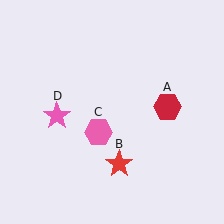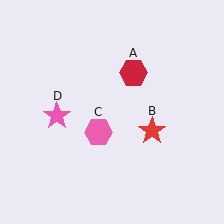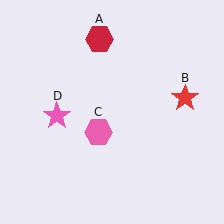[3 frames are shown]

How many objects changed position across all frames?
2 objects changed position: red hexagon (object A), red star (object B).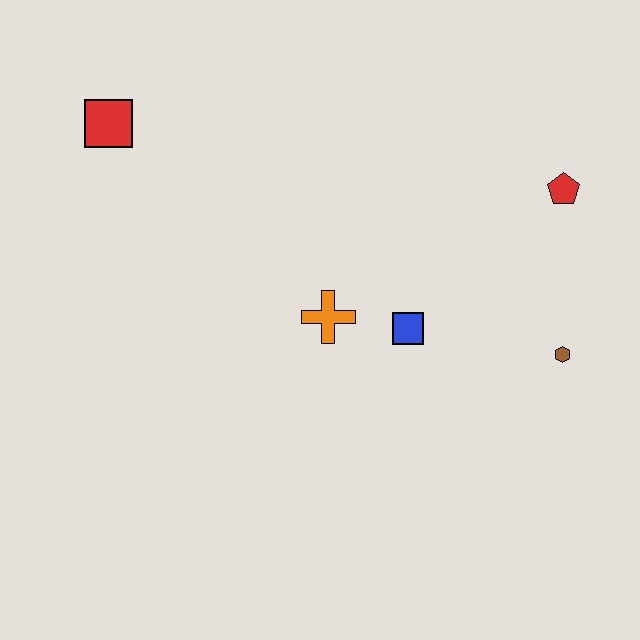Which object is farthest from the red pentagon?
The red square is farthest from the red pentagon.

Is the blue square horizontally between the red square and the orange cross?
No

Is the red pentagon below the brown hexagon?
No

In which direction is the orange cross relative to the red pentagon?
The orange cross is to the left of the red pentagon.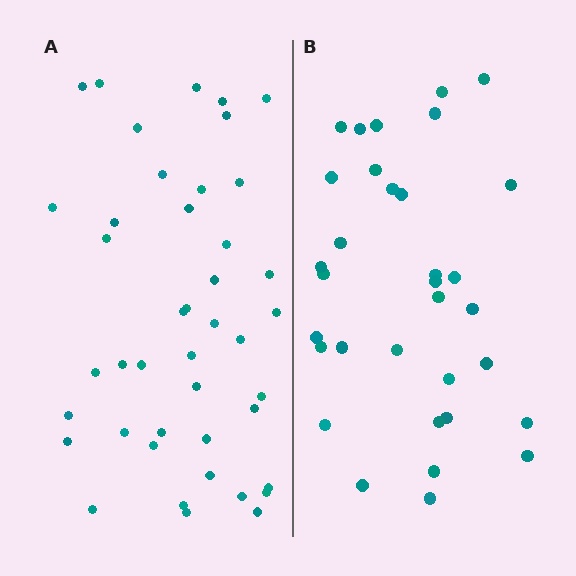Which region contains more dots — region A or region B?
Region A (the left region) has more dots.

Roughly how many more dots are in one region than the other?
Region A has roughly 10 or so more dots than region B.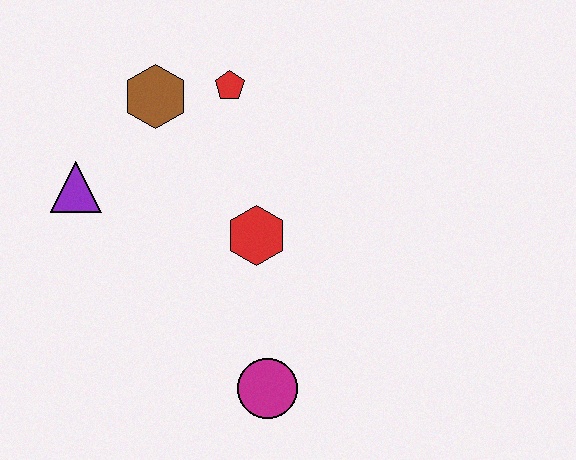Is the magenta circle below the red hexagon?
Yes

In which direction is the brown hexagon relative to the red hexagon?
The brown hexagon is above the red hexagon.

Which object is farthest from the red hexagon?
The purple triangle is farthest from the red hexagon.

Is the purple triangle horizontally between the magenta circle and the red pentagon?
No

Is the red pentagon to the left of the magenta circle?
Yes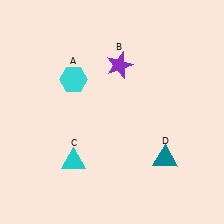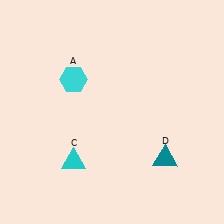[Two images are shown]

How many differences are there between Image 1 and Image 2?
There is 1 difference between the two images.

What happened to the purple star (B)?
The purple star (B) was removed in Image 2. It was in the top-right area of Image 1.